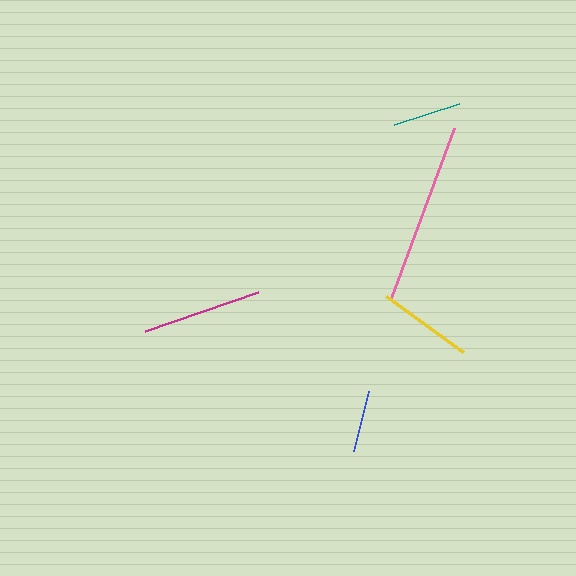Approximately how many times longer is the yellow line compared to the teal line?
The yellow line is approximately 1.4 times the length of the teal line.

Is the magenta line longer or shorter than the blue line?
The magenta line is longer than the blue line.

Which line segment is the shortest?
The blue line is the shortest at approximately 62 pixels.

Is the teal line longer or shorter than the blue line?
The teal line is longer than the blue line.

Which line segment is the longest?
The pink line is the longest at approximately 182 pixels.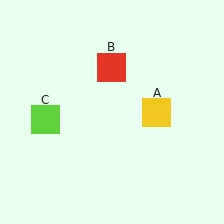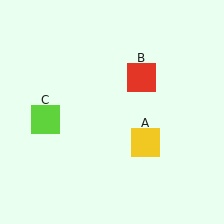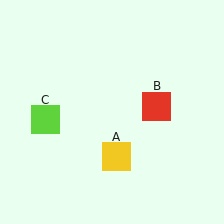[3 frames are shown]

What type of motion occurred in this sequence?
The yellow square (object A), red square (object B) rotated clockwise around the center of the scene.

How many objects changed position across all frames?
2 objects changed position: yellow square (object A), red square (object B).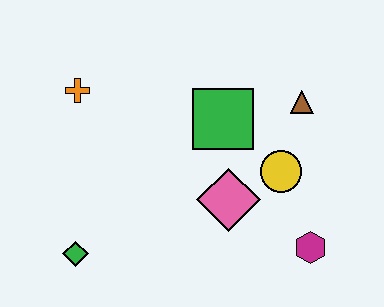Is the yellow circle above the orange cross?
No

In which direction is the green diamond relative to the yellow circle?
The green diamond is to the left of the yellow circle.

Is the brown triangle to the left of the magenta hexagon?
Yes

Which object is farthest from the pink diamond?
The orange cross is farthest from the pink diamond.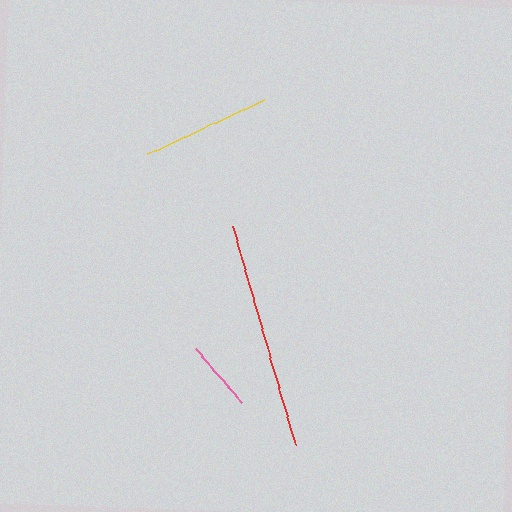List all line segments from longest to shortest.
From longest to shortest: red, yellow, pink.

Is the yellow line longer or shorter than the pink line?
The yellow line is longer than the pink line.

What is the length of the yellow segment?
The yellow segment is approximately 129 pixels long.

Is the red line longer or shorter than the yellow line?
The red line is longer than the yellow line.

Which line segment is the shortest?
The pink line is the shortest at approximately 70 pixels.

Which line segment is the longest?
The red line is the longest at approximately 227 pixels.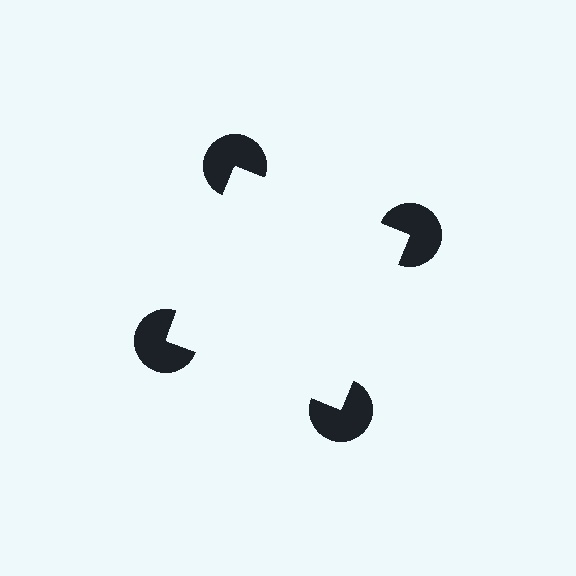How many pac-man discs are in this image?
There are 4 — one at each vertex of the illusory square.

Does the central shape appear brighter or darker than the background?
It typically appears slightly brighter than the background, even though no actual brightness change is drawn.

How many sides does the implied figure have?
4 sides.